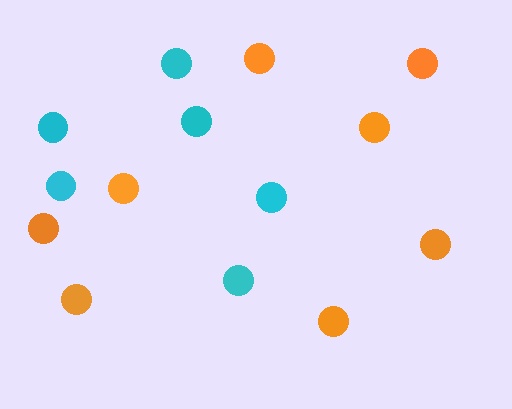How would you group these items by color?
There are 2 groups: one group of orange circles (8) and one group of cyan circles (6).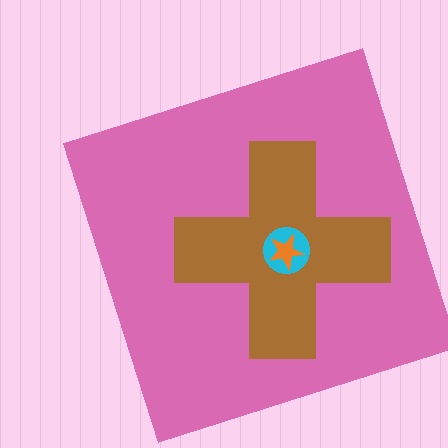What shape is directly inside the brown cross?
The cyan circle.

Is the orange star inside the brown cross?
Yes.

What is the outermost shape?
The pink square.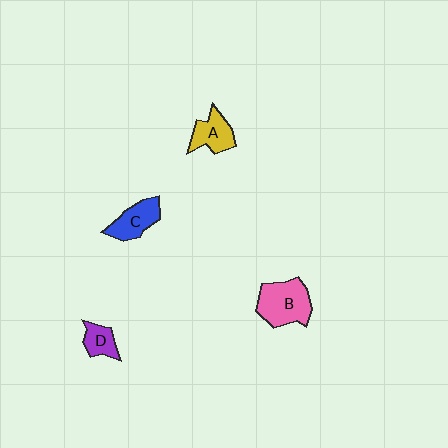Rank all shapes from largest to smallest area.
From largest to smallest: B (pink), C (blue), A (yellow), D (purple).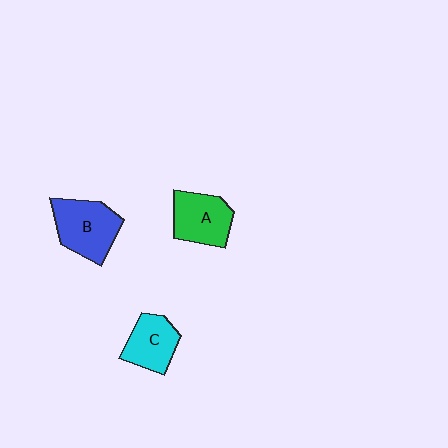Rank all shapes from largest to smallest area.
From largest to smallest: B (blue), A (green), C (cyan).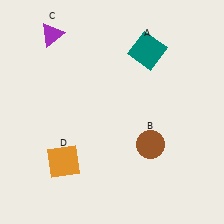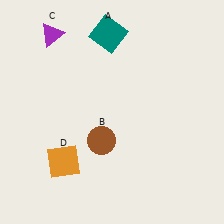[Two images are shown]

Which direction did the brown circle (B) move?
The brown circle (B) moved left.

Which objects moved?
The objects that moved are: the teal square (A), the brown circle (B).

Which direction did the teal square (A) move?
The teal square (A) moved left.